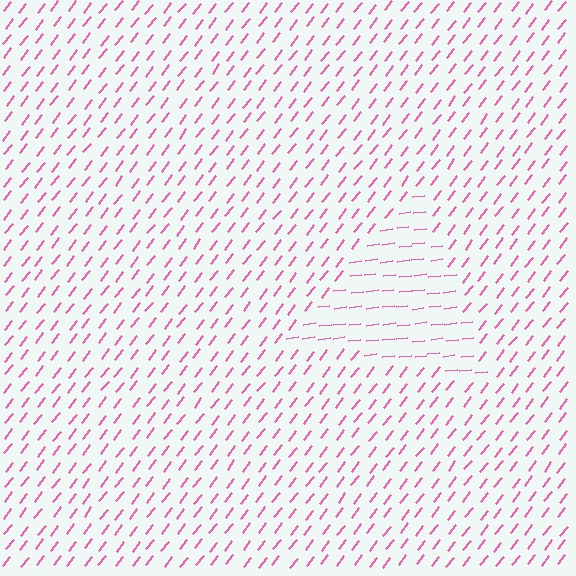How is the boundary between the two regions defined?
The boundary is defined purely by a change in line orientation (approximately 45 degrees difference). All lines are the same color and thickness.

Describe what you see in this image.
The image is filled with small pink line segments. A triangle region in the image has lines oriented differently from the surrounding lines, creating a visible texture boundary.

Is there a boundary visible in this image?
Yes, there is a texture boundary formed by a change in line orientation.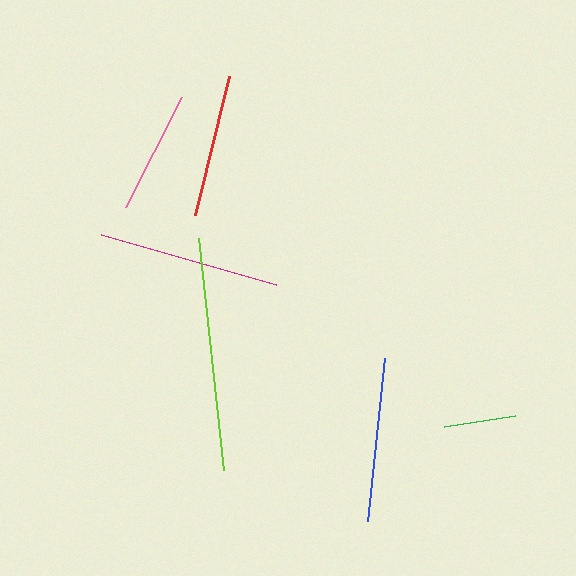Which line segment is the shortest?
The green line is the shortest at approximately 71 pixels.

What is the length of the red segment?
The red segment is approximately 143 pixels long.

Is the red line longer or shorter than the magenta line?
The magenta line is longer than the red line.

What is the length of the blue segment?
The blue segment is approximately 164 pixels long.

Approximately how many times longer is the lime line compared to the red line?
The lime line is approximately 1.6 times the length of the red line.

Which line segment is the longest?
The lime line is the longest at approximately 234 pixels.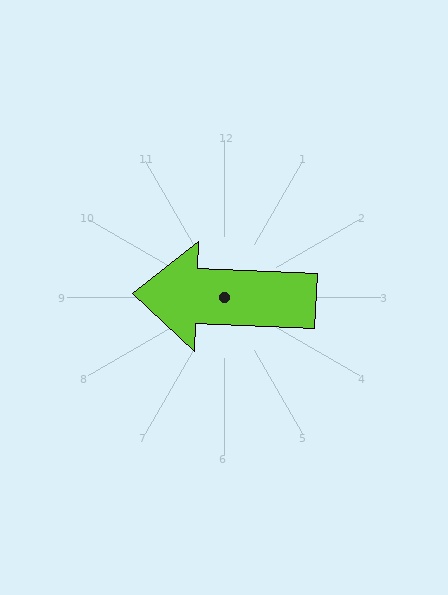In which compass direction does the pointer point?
West.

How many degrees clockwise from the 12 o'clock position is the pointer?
Approximately 272 degrees.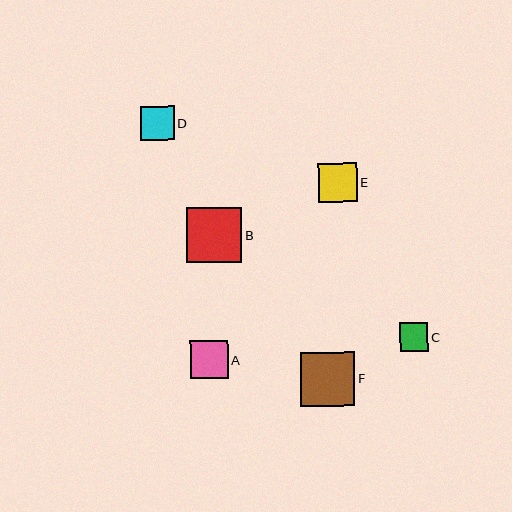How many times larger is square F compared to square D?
Square F is approximately 1.6 times the size of square D.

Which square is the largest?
Square B is the largest with a size of approximately 55 pixels.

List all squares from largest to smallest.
From largest to smallest: B, F, E, A, D, C.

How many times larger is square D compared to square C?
Square D is approximately 1.2 times the size of square C.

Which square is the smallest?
Square C is the smallest with a size of approximately 29 pixels.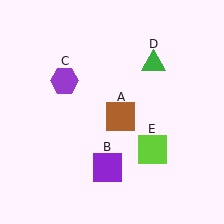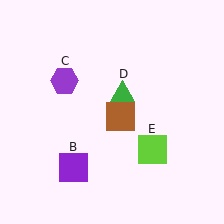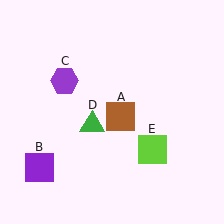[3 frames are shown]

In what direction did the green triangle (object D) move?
The green triangle (object D) moved down and to the left.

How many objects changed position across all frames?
2 objects changed position: purple square (object B), green triangle (object D).